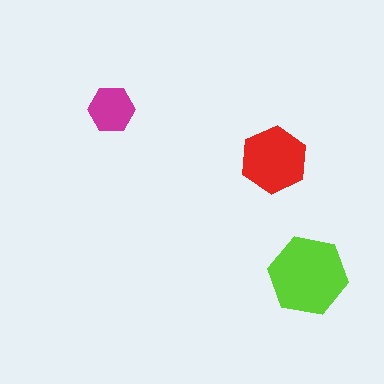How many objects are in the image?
There are 3 objects in the image.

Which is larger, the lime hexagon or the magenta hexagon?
The lime one.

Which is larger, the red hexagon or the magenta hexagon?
The red one.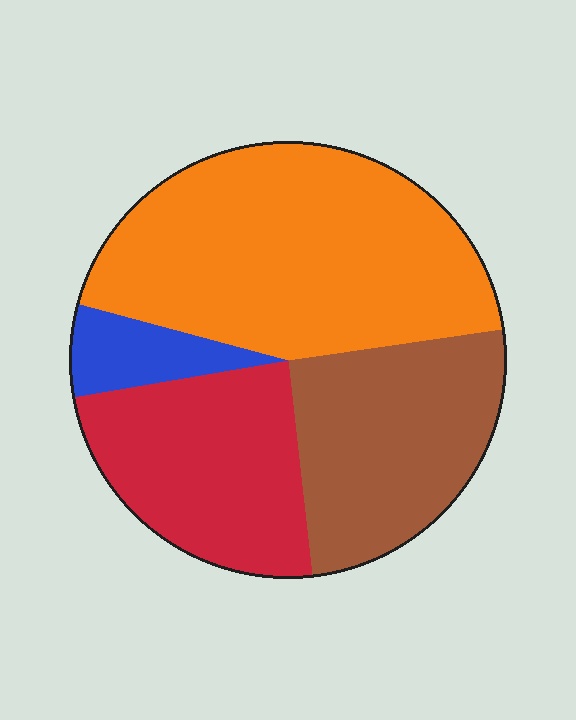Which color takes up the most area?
Orange, at roughly 45%.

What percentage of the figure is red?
Red covers 24% of the figure.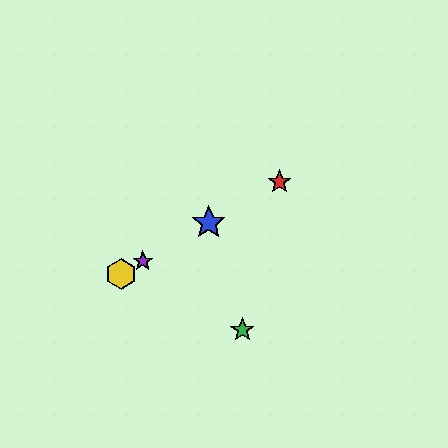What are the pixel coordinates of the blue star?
The blue star is at (209, 223).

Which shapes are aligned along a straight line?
The red star, the blue star, the yellow hexagon, the purple star are aligned along a straight line.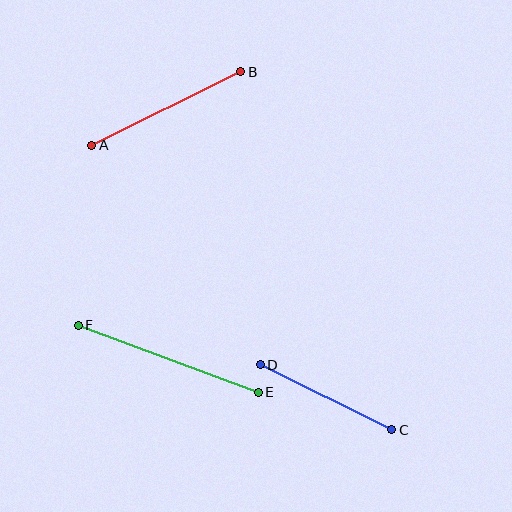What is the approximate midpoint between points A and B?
The midpoint is at approximately (166, 108) pixels.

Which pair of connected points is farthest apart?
Points E and F are farthest apart.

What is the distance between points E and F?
The distance is approximately 192 pixels.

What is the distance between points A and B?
The distance is approximately 166 pixels.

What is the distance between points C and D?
The distance is approximately 146 pixels.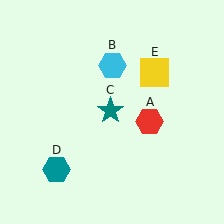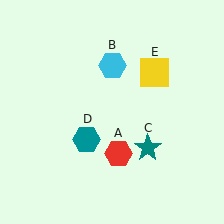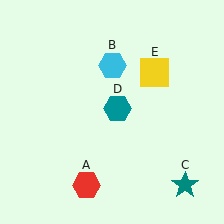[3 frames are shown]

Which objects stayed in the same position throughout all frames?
Cyan hexagon (object B) and yellow square (object E) remained stationary.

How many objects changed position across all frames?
3 objects changed position: red hexagon (object A), teal star (object C), teal hexagon (object D).